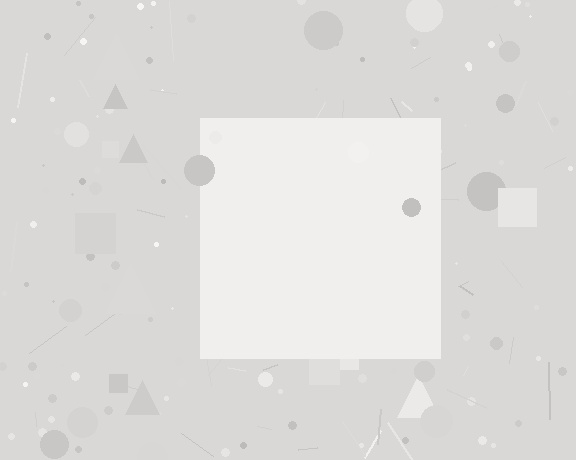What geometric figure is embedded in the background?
A square is embedded in the background.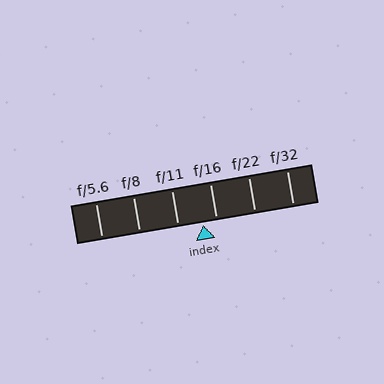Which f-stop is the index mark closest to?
The index mark is closest to f/16.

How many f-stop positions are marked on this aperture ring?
There are 6 f-stop positions marked.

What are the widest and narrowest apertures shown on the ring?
The widest aperture shown is f/5.6 and the narrowest is f/32.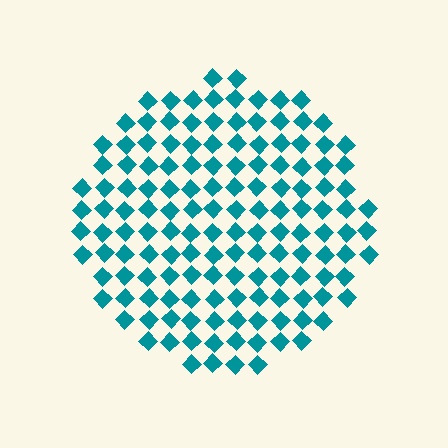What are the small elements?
The small elements are diamonds.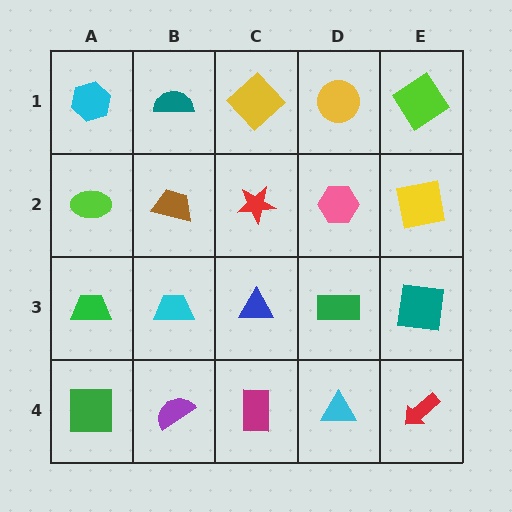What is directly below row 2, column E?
A teal square.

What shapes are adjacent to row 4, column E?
A teal square (row 3, column E), a cyan triangle (row 4, column D).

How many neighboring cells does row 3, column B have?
4.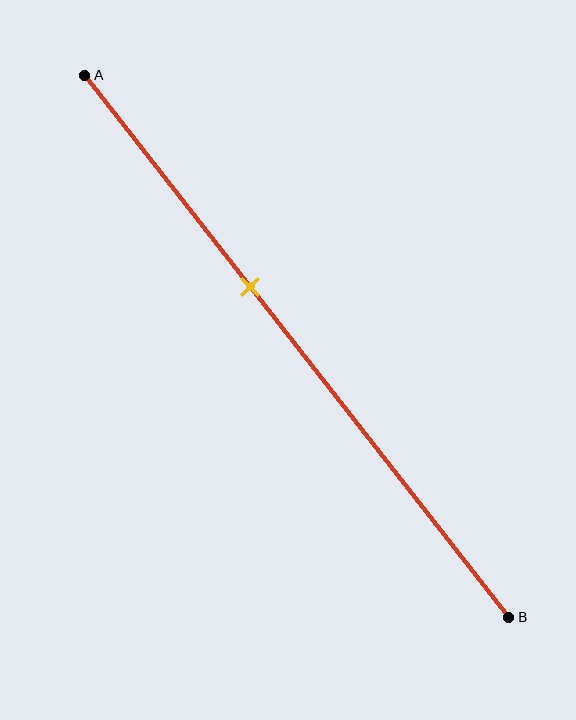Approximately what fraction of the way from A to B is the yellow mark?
The yellow mark is approximately 40% of the way from A to B.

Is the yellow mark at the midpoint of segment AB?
No, the mark is at about 40% from A, not at the 50% midpoint.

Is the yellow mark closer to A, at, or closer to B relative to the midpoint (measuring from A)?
The yellow mark is closer to point A than the midpoint of segment AB.